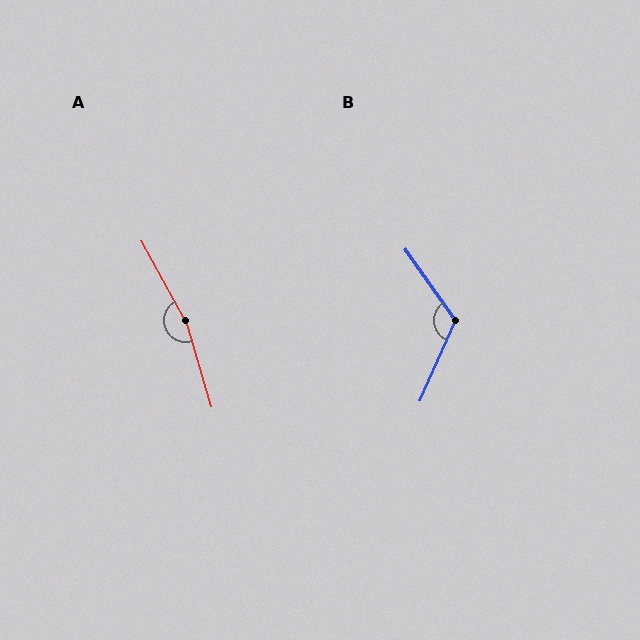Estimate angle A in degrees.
Approximately 168 degrees.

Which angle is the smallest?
B, at approximately 121 degrees.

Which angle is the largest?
A, at approximately 168 degrees.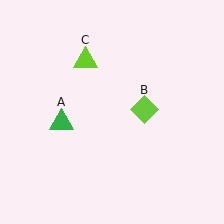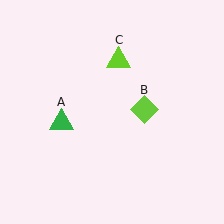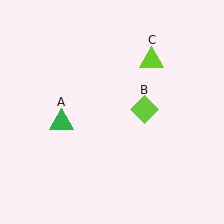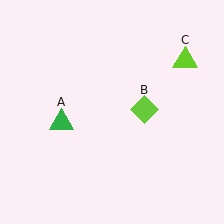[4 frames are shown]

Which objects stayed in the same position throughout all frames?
Green triangle (object A) and lime diamond (object B) remained stationary.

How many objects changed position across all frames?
1 object changed position: lime triangle (object C).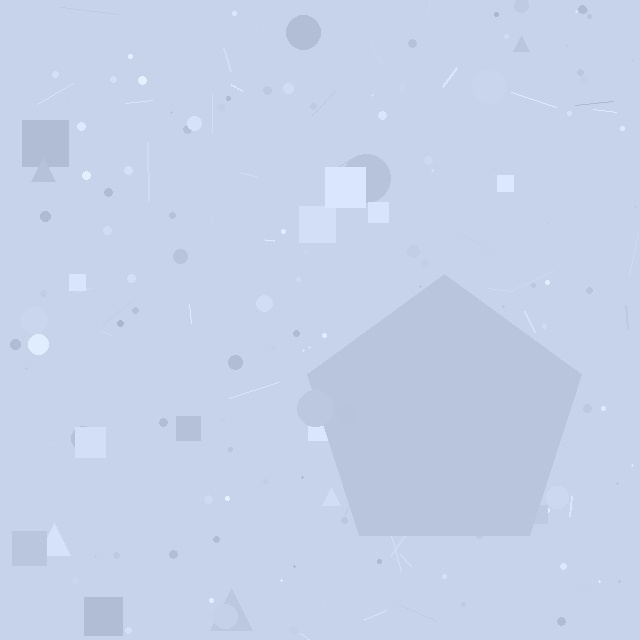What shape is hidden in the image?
A pentagon is hidden in the image.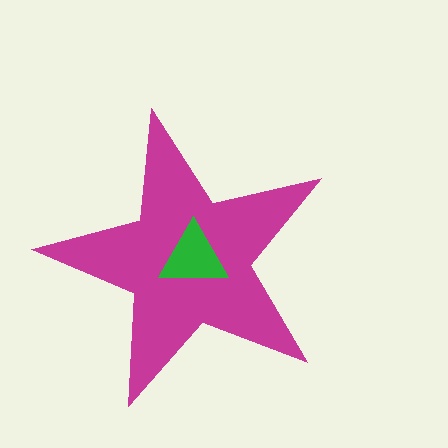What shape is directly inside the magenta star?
The green triangle.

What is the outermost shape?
The magenta star.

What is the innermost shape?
The green triangle.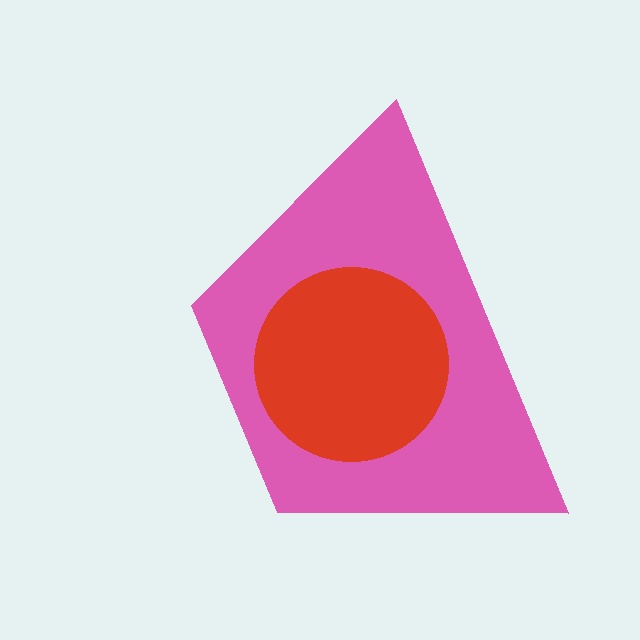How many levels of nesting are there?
2.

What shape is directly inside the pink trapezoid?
The red circle.